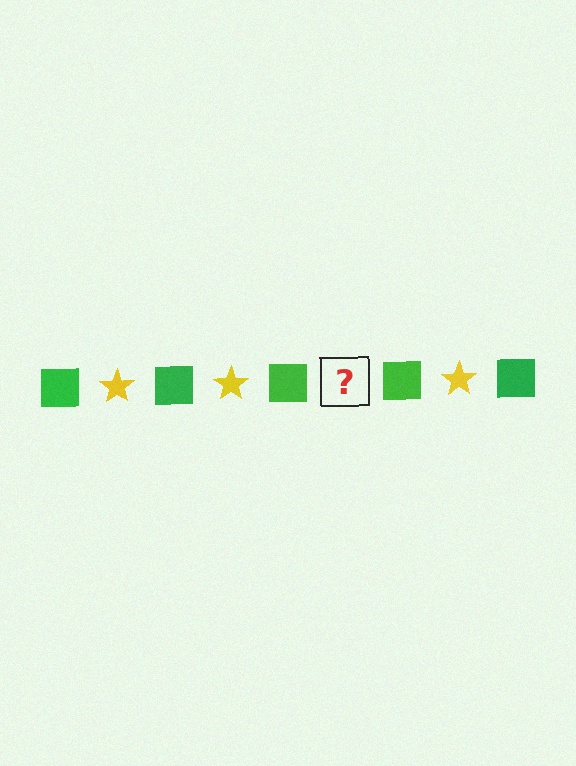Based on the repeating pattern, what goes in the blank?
The blank should be a yellow star.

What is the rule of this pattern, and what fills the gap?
The rule is that the pattern alternates between green square and yellow star. The gap should be filled with a yellow star.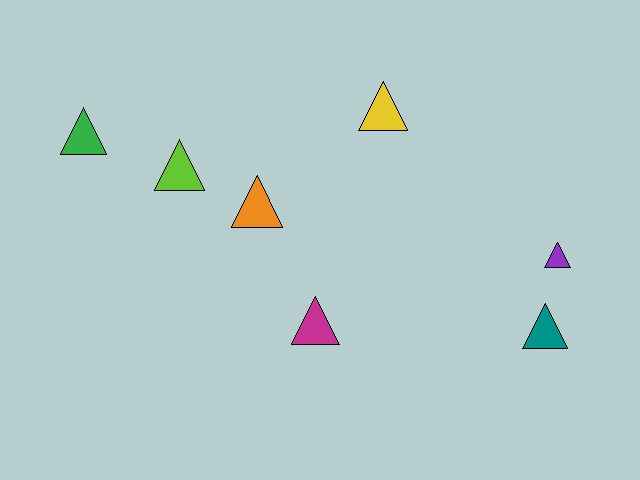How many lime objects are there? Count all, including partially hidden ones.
There is 1 lime object.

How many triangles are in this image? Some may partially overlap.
There are 7 triangles.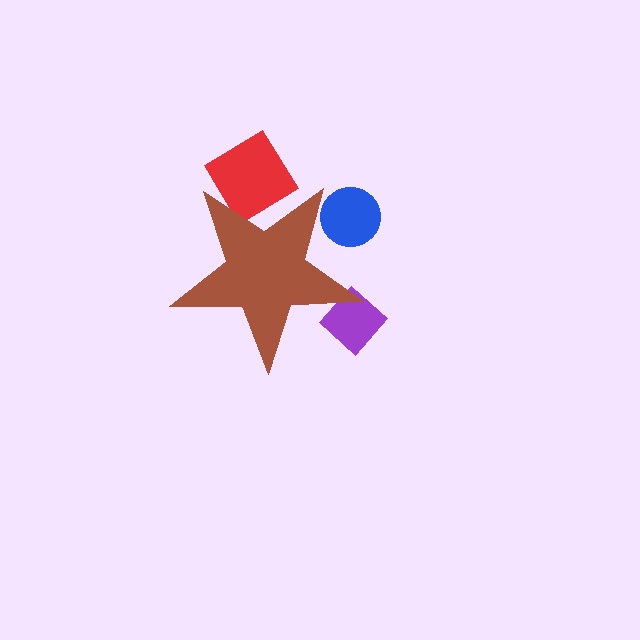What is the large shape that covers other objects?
A brown star.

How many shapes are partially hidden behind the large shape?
3 shapes are partially hidden.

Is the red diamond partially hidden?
Yes, the red diamond is partially hidden behind the brown star.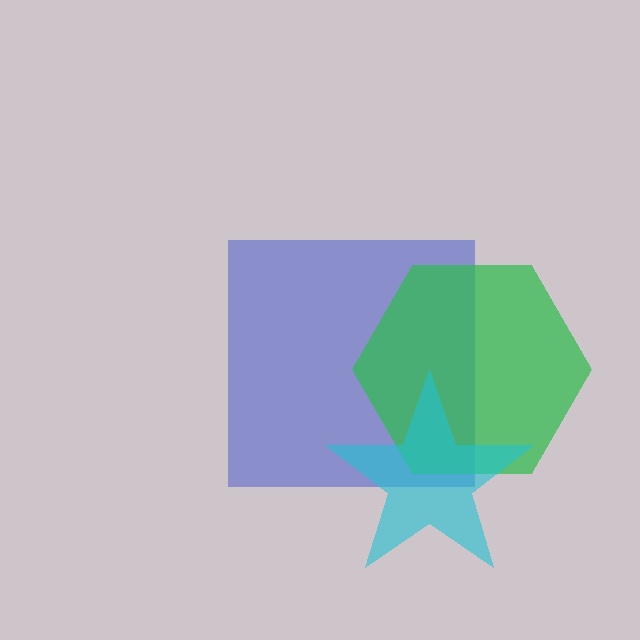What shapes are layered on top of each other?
The layered shapes are: a blue square, a green hexagon, a cyan star.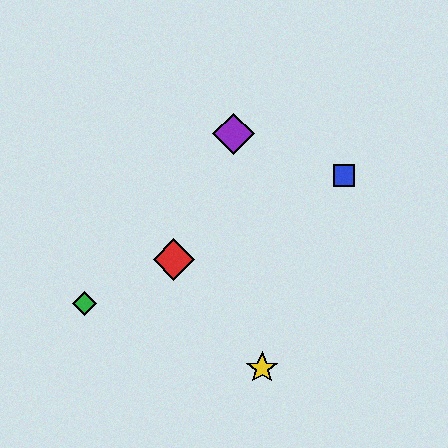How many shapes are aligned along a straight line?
3 shapes (the red diamond, the blue square, the green diamond) are aligned along a straight line.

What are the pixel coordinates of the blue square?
The blue square is at (344, 176).